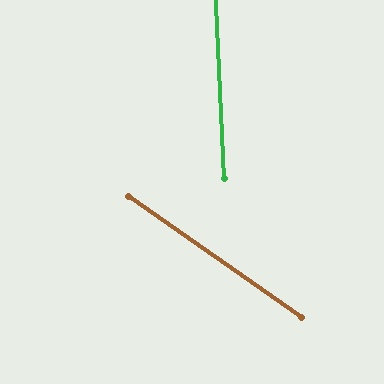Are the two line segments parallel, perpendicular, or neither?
Neither parallel nor perpendicular — they differ by about 52°.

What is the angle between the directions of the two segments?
Approximately 52 degrees.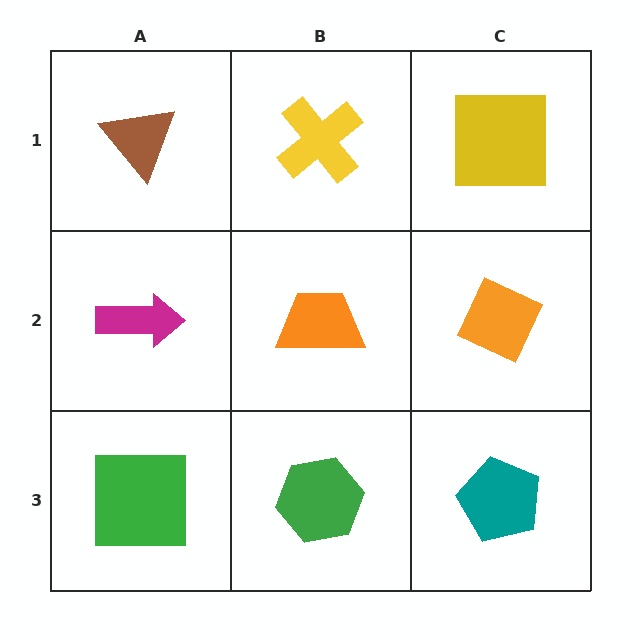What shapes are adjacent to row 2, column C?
A yellow square (row 1, column C), a teal pentagon (row 3, column C), an orange trapezoid (row 2, column B).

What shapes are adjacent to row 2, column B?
A yellow cross (row 1, column B), a green hexagon (row 3, column B), a magenta arrow (row 2, column A), an orange diamond (row 2, column C).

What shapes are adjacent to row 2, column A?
A brown triangle (row 1, column A), a green square (row 3, column A), an orange trapezoid (row 2, column B).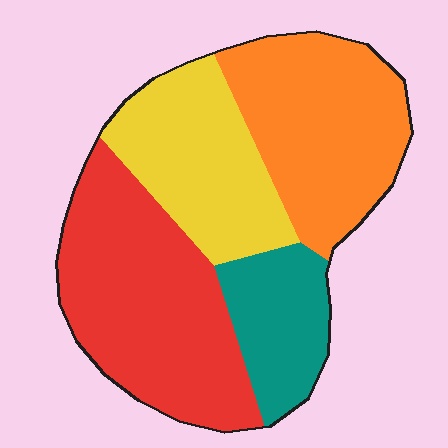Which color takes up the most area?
Red, at roughly 35%.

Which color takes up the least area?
Teal, at roughly 15%.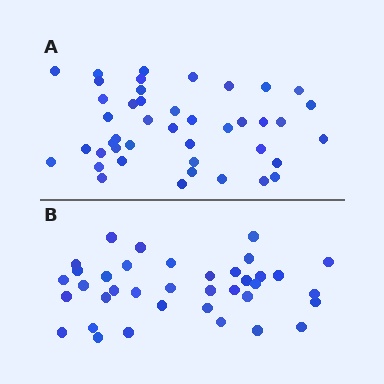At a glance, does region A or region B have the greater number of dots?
Region A (the top region) has more dots.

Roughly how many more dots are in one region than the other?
Region A has about 6 more dots than region B.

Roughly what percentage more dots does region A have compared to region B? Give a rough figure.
About 15% more.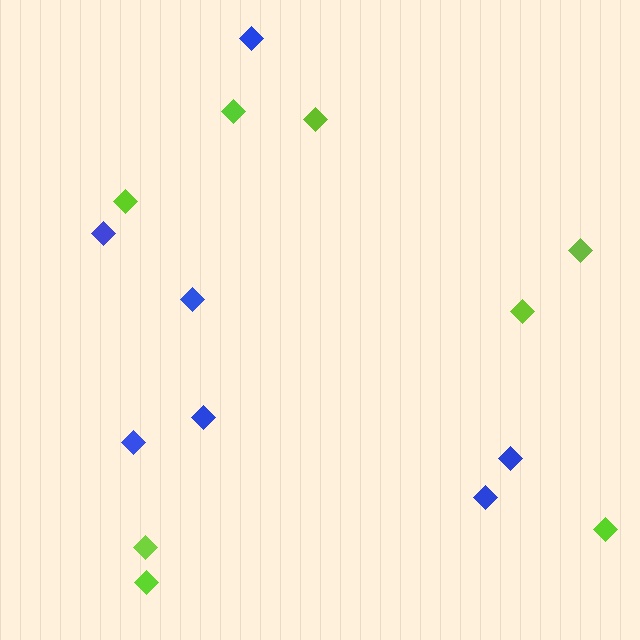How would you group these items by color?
There are 2 groups: one group of lime diamonds (8) and one group of blue diamonds (7).